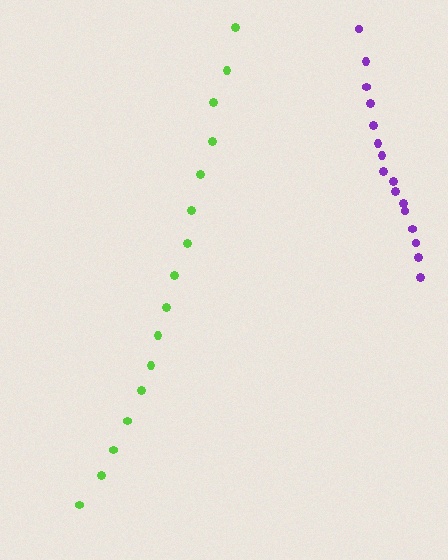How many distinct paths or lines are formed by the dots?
There are 2 distinct paths.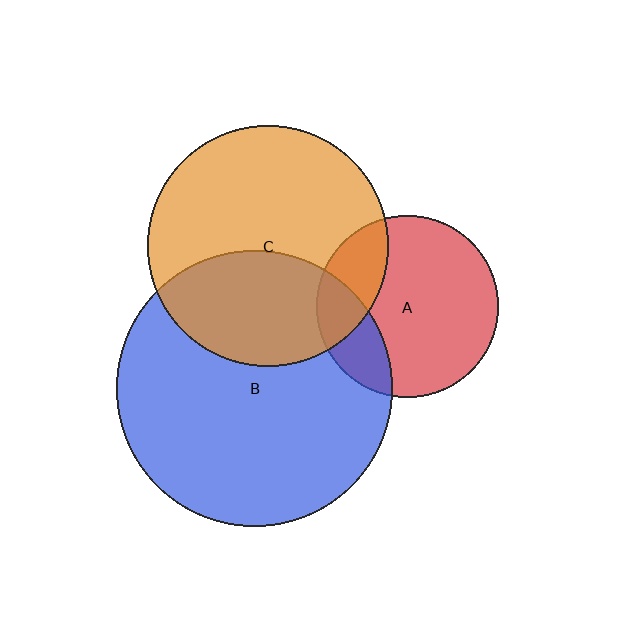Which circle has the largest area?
Circle B (blue).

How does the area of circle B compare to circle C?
Approximately 1.3 times.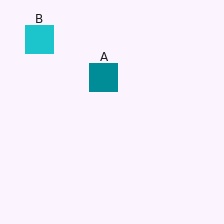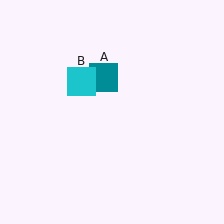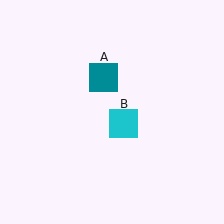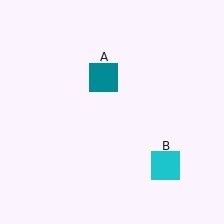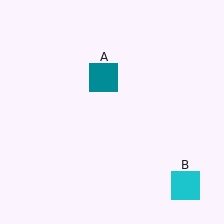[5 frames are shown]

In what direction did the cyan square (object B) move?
The cyan square (object B) moved down and to the right.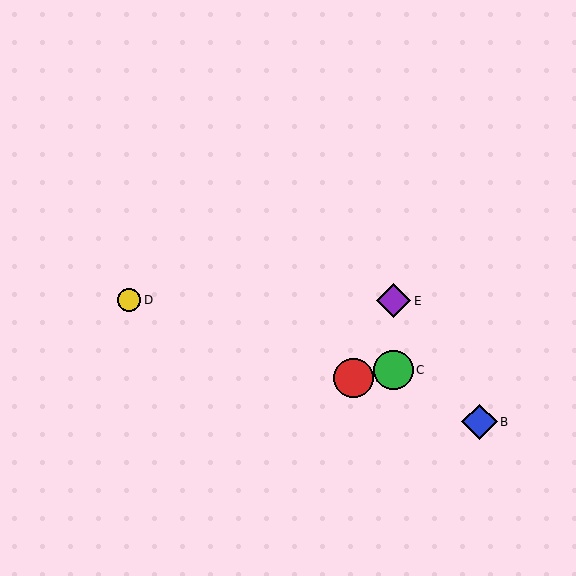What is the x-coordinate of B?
Object B is at x≈479.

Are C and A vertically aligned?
No, C is at x≈394 and A is at x≈353.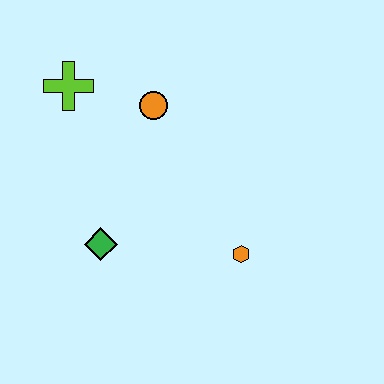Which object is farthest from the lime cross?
The orange hexagon is farthest from the lime cross.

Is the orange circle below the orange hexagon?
No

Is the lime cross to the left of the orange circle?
Yes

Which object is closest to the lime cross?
The orange circle is closest to the lime cross.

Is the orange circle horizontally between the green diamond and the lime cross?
No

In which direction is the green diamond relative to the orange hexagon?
The green diamond is to the left of the orange hexagon.